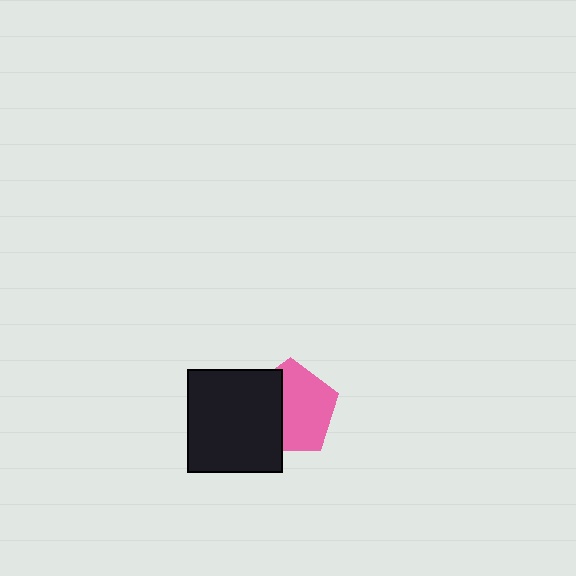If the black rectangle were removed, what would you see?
You would see the complete pink pentagon.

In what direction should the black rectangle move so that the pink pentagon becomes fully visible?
The black rectangle should move left. That is the shortest direction to clear the overlap and leave the pink pentagon fully visible.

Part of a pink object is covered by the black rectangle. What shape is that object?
It is a pentagon.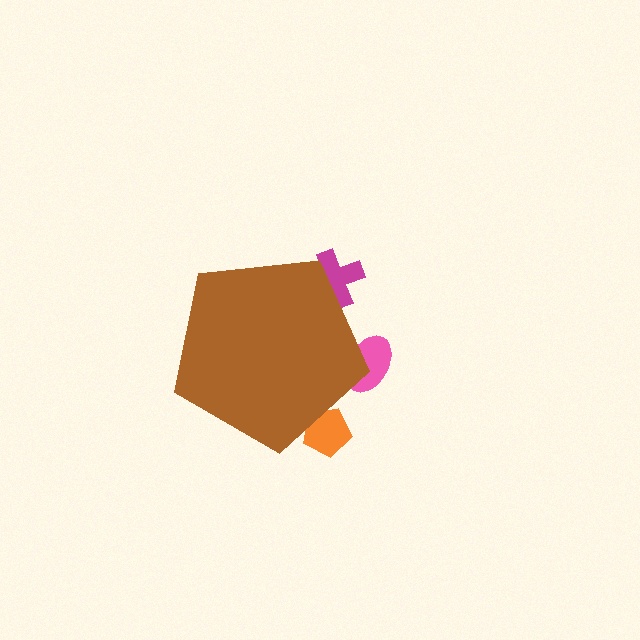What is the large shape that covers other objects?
A brown pentagon.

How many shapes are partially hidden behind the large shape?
3 shapes are partially hidden.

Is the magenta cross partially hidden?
Yes, the magenta cross is partially hidden behind the brown pentagon.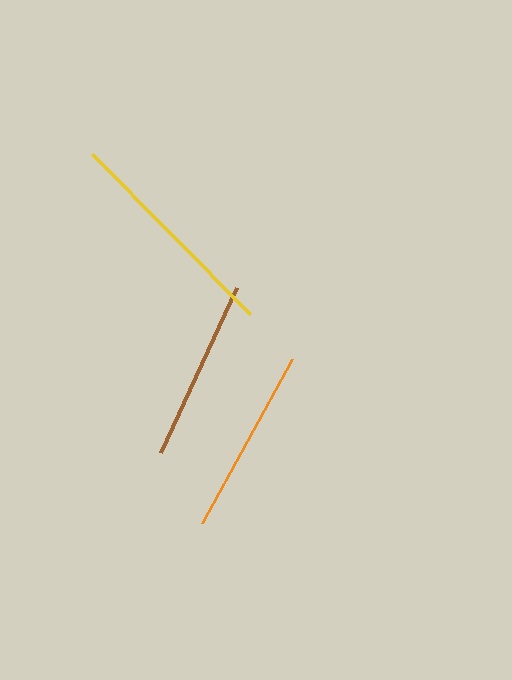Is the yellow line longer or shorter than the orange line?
The yellow line is longer than the orange line.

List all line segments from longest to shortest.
From longest to shortest: yellow, orange, brown.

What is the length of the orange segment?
The orange segment is approximately 187 pixels long.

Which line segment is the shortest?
The brown line is the shortest at approximately 182 pixels.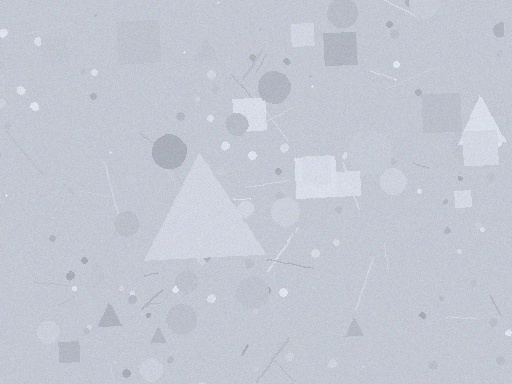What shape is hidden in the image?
A triangle is hidden in the image.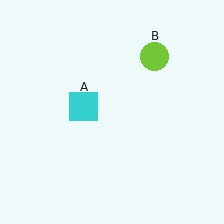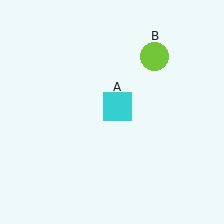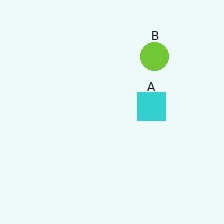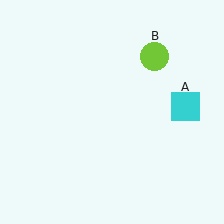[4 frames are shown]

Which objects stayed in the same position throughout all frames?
Lime circle (object B) remained stationary.